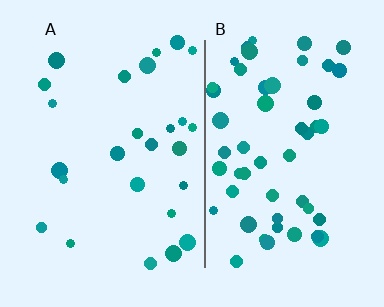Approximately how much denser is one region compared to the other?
Approximately 2.0× — region B over region A.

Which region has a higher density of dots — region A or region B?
B (the right).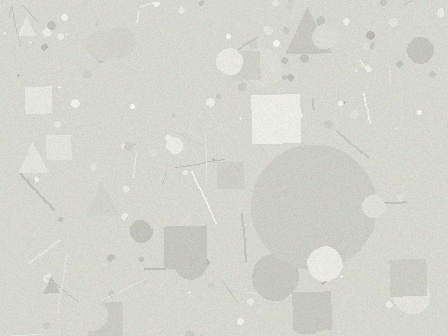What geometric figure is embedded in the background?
A circle is embedded in the background.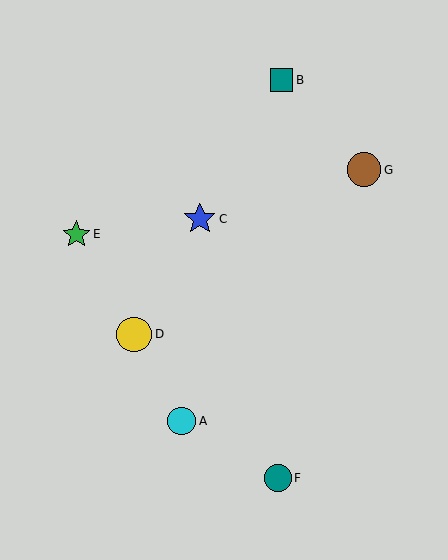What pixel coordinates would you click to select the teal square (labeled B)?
Click at (281, 80) to select the teal square B.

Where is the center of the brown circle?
The center of the brown circle is at (364, 170).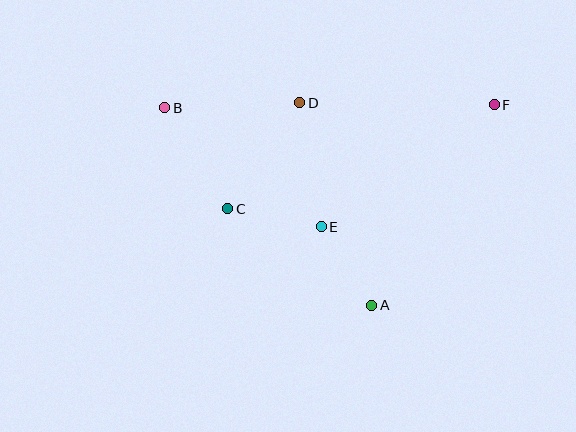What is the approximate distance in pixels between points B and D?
The distance between B and D is approximately 135 pixels.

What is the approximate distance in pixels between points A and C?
The distance between A and C is approximately 174 pixels.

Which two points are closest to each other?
Points A and E are closest to each other.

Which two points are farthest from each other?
Points B and F are farthest from each other.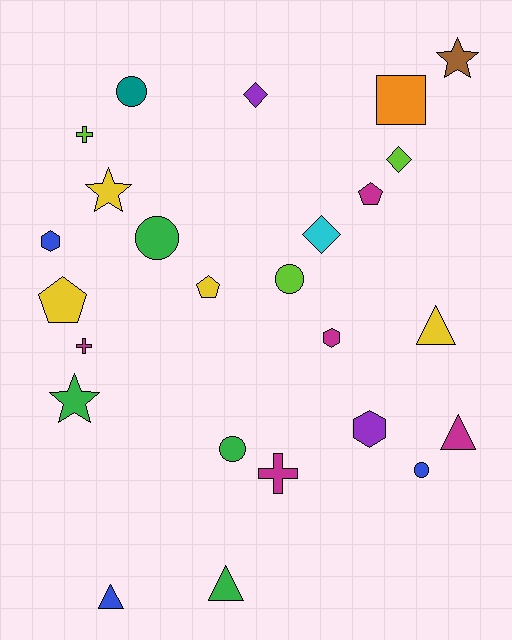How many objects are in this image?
There are 25 objects.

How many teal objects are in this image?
There is 1 teal object.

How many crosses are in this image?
There are 3 crosses.